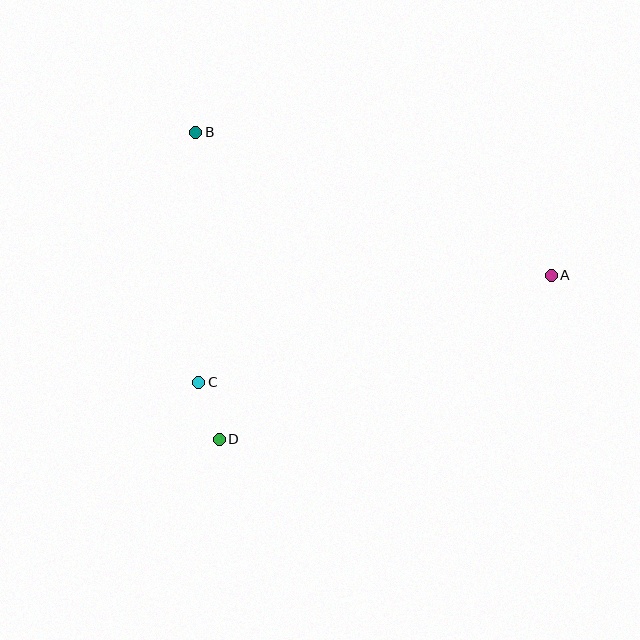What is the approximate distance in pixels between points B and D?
The distance between B and D is approximately 308 pixels.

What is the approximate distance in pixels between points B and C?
The distance between B and C is approximately 250 pixels.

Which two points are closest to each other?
Points C and D are closest to each other.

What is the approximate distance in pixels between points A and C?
The distance between A and C is approximately 368 pixels.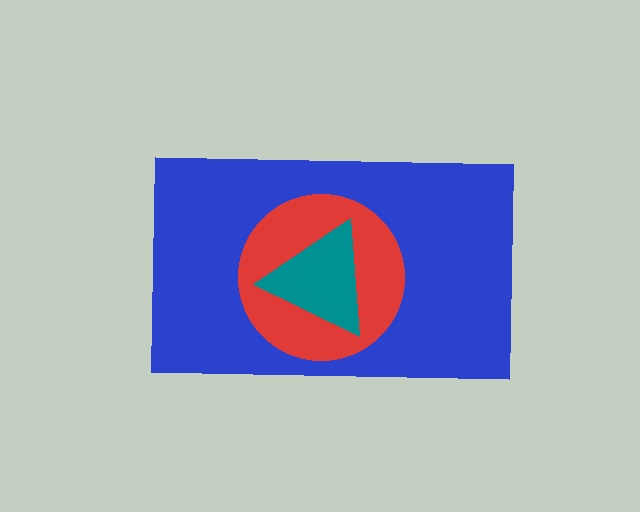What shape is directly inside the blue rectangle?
The red circle.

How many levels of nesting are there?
3.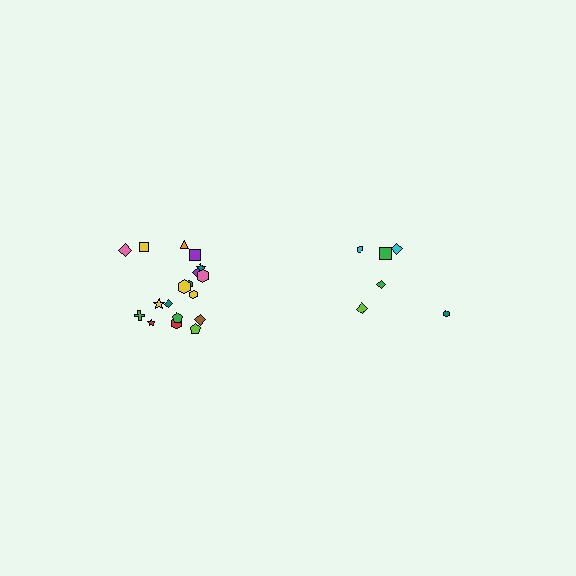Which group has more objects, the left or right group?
The left group.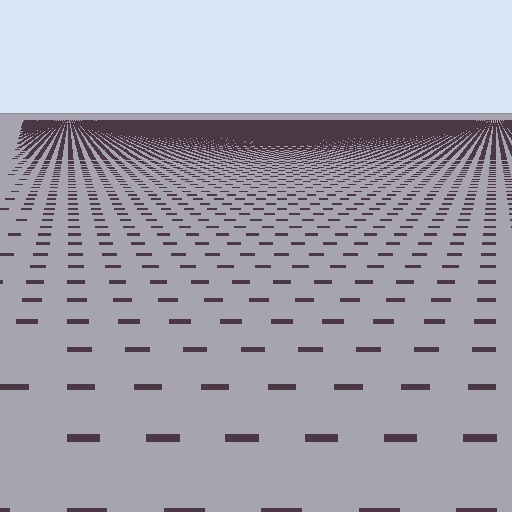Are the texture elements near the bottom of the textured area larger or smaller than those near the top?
Larger. Near the bottom, elements are closer to the viewer and appear at a bigger on-screen size.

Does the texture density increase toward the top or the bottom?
Density increases toward the top.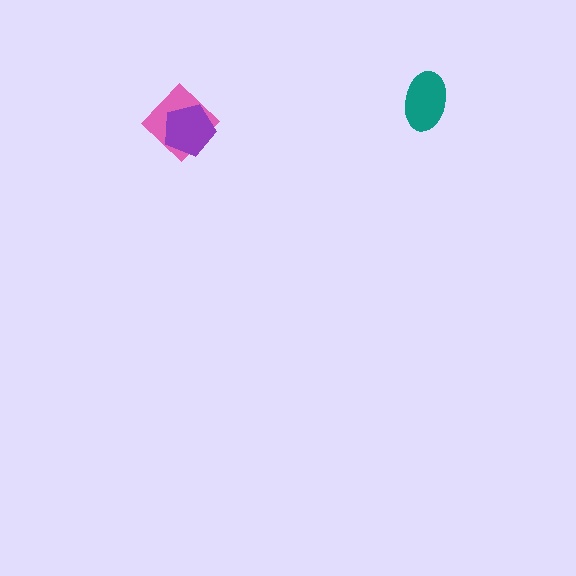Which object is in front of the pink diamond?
The purple pentagon is in front of the pink diamond.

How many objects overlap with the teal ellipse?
0 objects overlap with the teal ellipse.